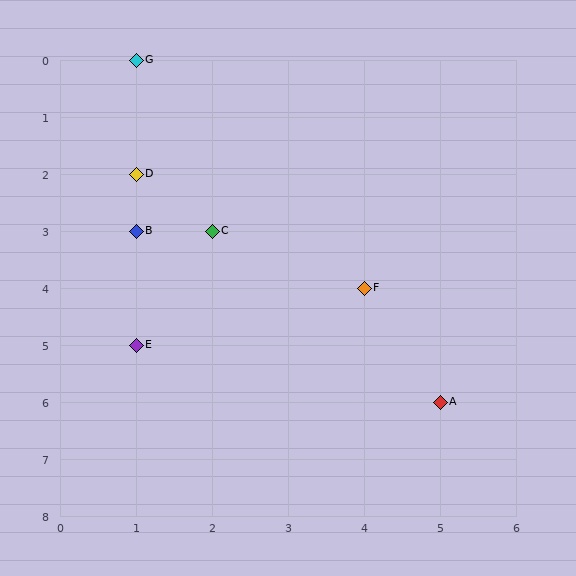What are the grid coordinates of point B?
Point B is at grid coordinates (1, 3).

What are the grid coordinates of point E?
Point E is at grid coordinates (1, 5).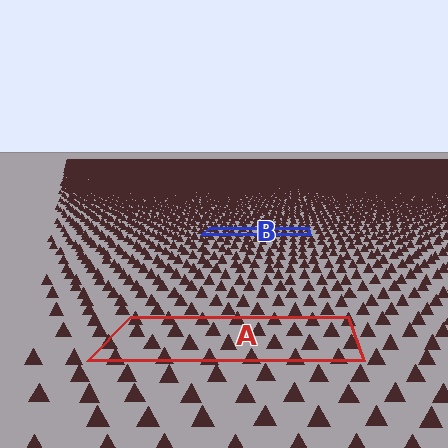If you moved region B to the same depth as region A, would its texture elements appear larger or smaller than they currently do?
They would appear larger. At a closer depth, the same texture elements are projected at a bigger on-screen size.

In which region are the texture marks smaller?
The texture marks are smaller in region B, because it is farther away.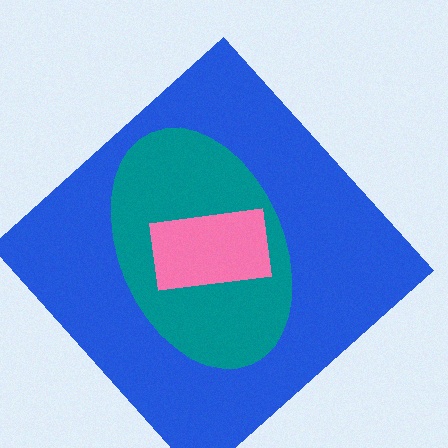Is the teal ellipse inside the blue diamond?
Yes.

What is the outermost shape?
The blue diamond.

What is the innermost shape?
The pink rectangle.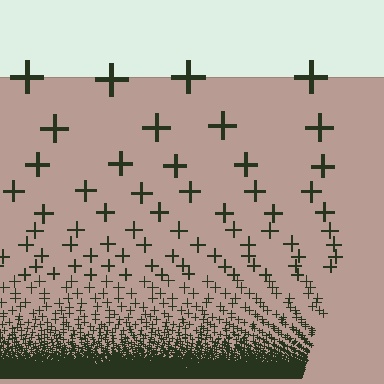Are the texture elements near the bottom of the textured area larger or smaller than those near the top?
Smaller. The gradient is inverted — elements near the bottom are smaller and denser.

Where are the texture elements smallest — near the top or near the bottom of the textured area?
Near the bottom.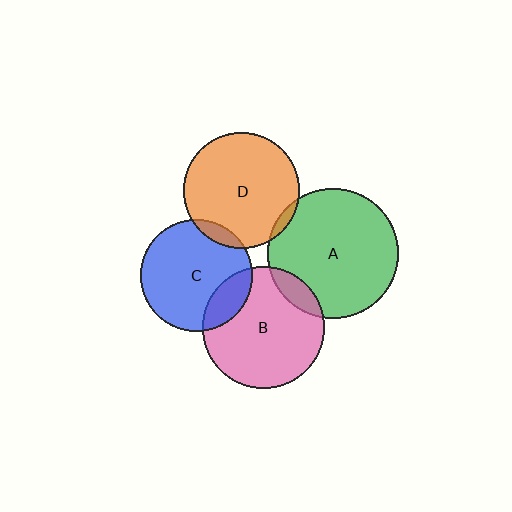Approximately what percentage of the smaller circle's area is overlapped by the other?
Approximately 10%.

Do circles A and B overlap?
Yes.